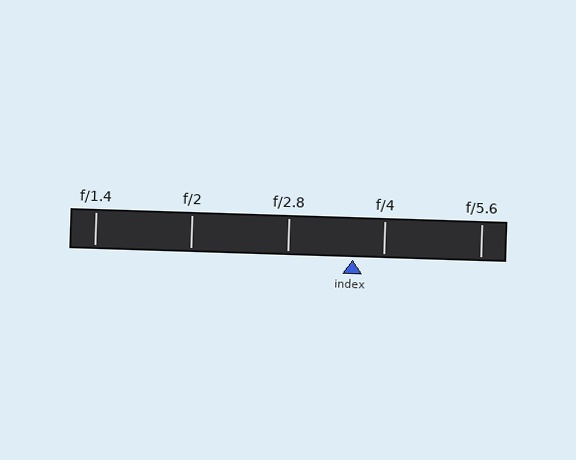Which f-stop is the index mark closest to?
The index mark is closest to f/4.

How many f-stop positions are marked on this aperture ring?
There are 5 f-stop positions marked.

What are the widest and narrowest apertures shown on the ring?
The widest aperture shown is f/1.4 and the narrowest is f/5.6.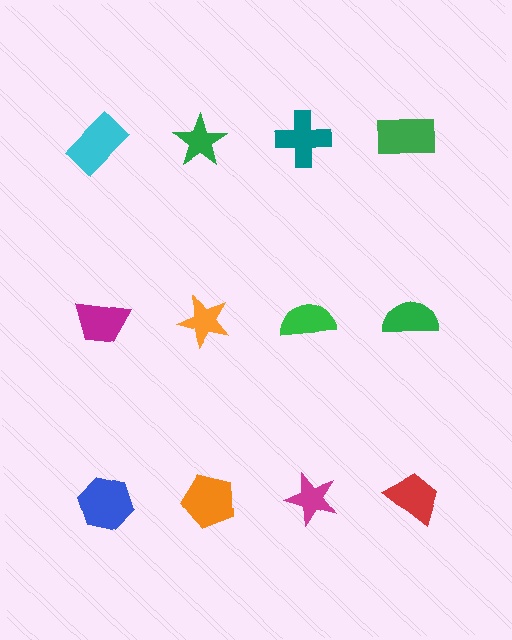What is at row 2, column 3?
A green semicircle.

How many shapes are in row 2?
4 shapes.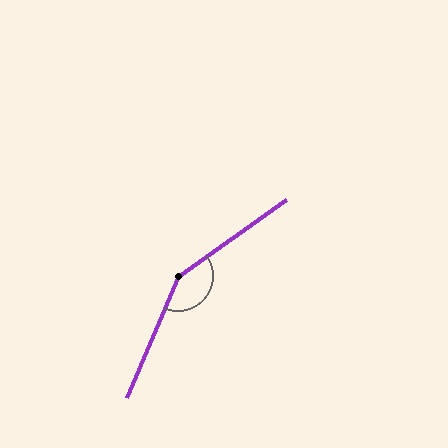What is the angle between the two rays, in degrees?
Approximately 148 degrees.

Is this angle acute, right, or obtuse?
It is obtuse.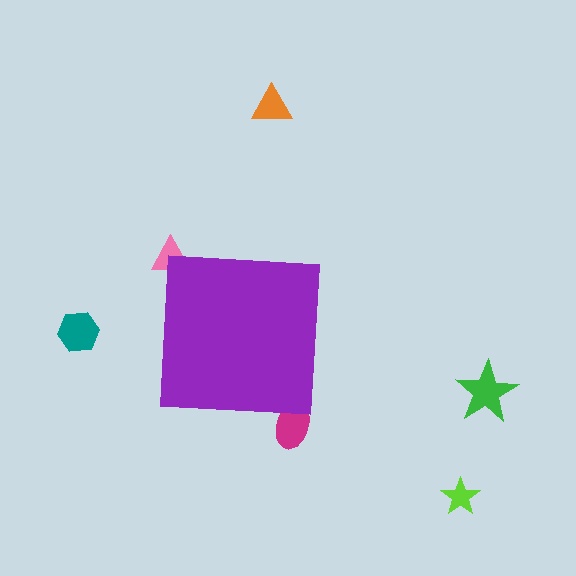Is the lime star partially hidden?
No, the lime star is fully visible.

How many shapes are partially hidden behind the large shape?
2 shapes are partially hidden.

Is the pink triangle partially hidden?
Yes, the pink triangle is partially hidden behind the purple square.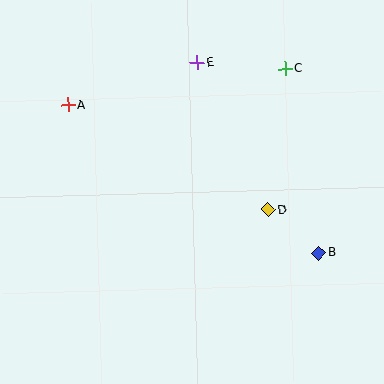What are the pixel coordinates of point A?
Point A is at (68, 105).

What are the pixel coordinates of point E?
Point E is at (197, 62).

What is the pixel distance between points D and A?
The distance between D and A is 226 pixels.